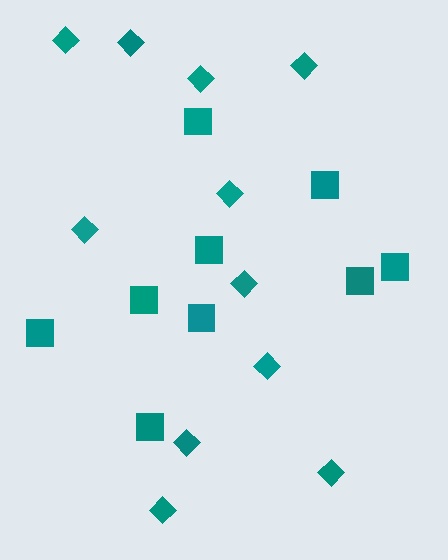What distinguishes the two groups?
There are 2 groups: one group of diamonds (11) and one group of squares (9).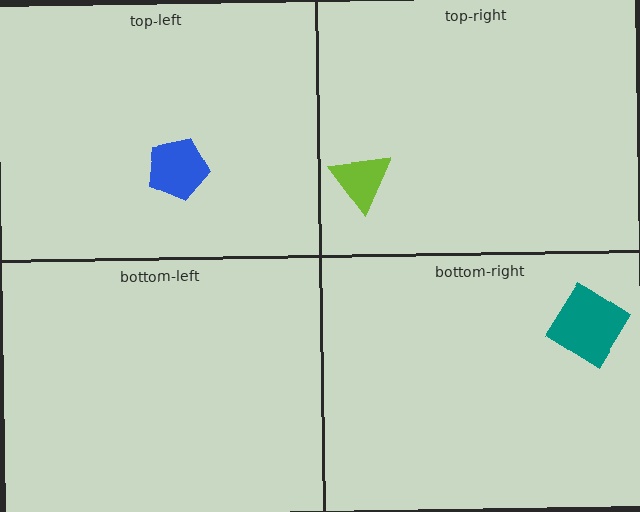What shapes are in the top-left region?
The blue pentagon.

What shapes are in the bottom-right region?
The teal diamond.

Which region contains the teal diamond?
The bottom-right region.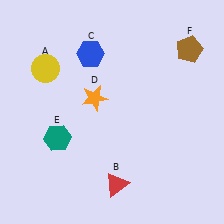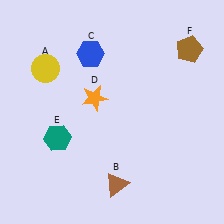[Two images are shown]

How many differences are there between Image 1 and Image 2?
There is 1 difference between the two images.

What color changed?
The triangle (B) changed from red in Image 1 to brown in Image 2.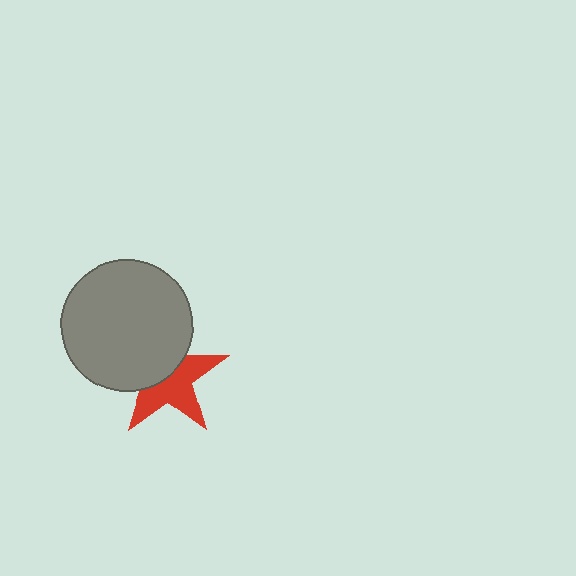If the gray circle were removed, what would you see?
You would see the complete red star.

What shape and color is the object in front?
The object in front is a gray circle.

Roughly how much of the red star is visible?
About half of it is visible (roughly 55%).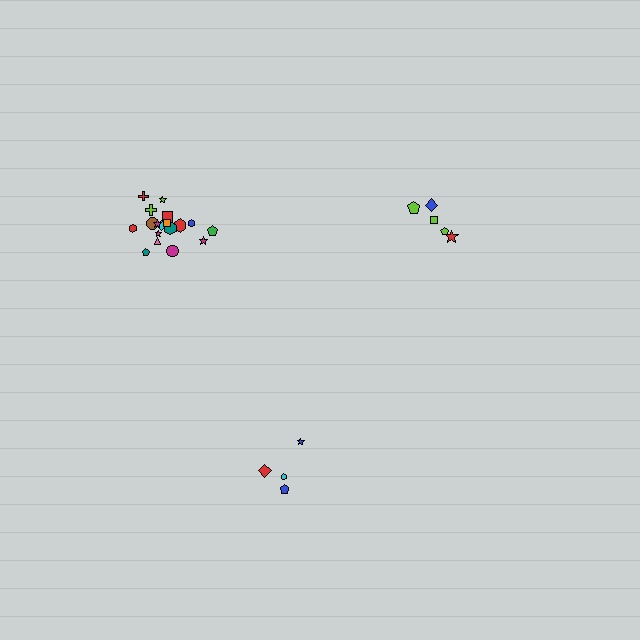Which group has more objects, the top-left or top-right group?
The top-left group.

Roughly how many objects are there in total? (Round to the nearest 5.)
Roughly 25 objects in total.